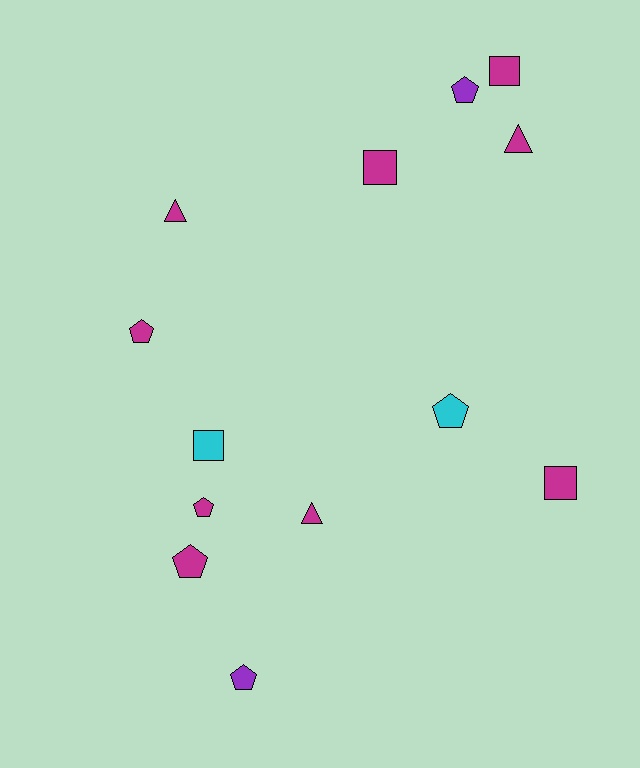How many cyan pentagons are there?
There is 1 cyan pentagon.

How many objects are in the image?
There are 13 objects.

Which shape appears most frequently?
Pentagon, with 6 objects.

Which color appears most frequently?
Magenta, with 9 objects.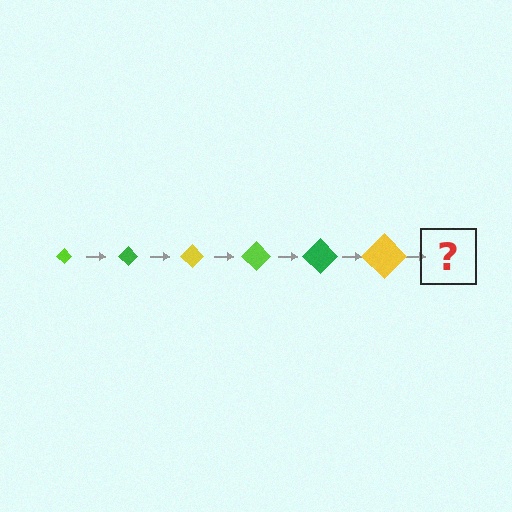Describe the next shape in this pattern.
It should be a lime diamond, larger than the previous one.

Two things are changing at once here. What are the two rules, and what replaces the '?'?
The two rules are that the diamond grows larger each step and the color cycles through lime, green, and yellow. The '?' should be a lime diamond, larger than the previous one.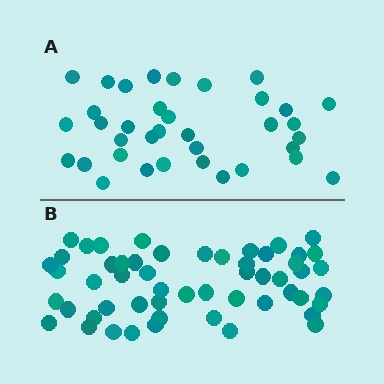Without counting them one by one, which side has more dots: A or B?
Region B (the bottom region) has more dots.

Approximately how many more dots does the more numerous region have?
Region B has approximately 20 more dots than region A.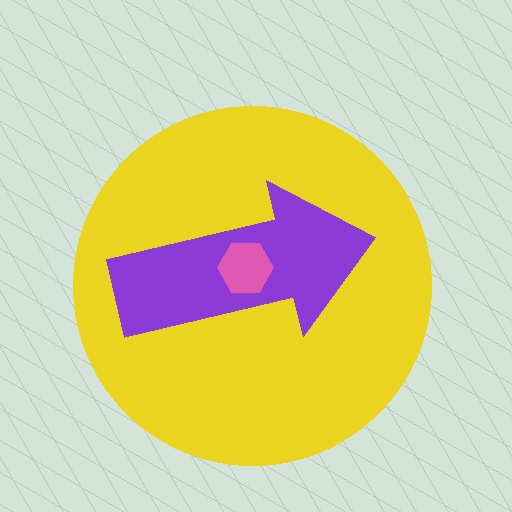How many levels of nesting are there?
3.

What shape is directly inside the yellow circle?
The purple arrow.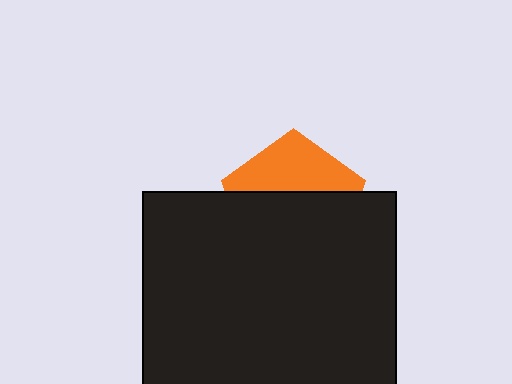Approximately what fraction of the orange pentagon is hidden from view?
Roughly 61% of the orange pentagon is hidden behind the black rectangle.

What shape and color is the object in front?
The object in front is a black rectangle.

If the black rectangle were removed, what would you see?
You would see the complete orange pentagon.